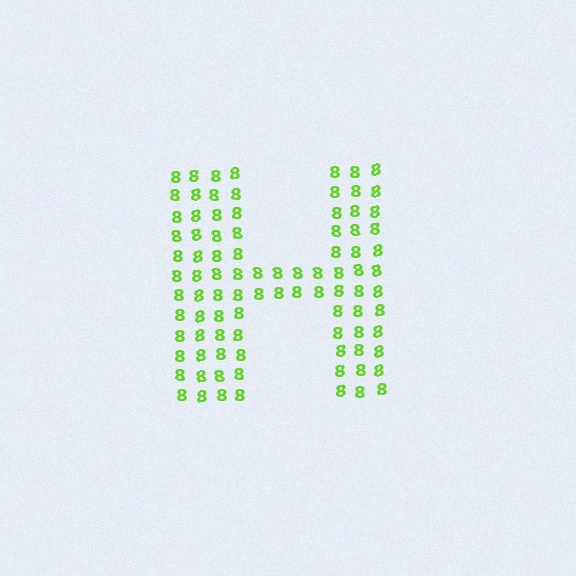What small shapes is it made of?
It is made of small digit 8's.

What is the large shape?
The large shape is the letter H.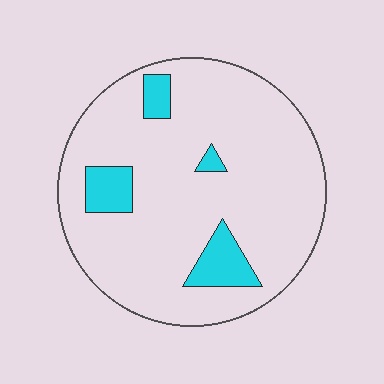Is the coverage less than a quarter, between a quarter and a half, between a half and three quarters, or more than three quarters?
Less than a quarter.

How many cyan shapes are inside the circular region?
4.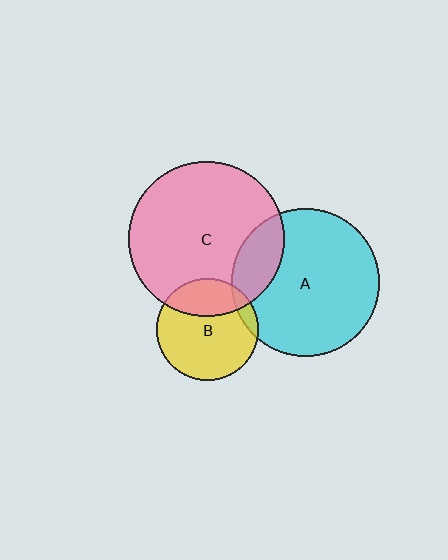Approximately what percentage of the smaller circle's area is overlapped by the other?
Approximately 30%.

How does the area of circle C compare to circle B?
Approximately 2.3 times.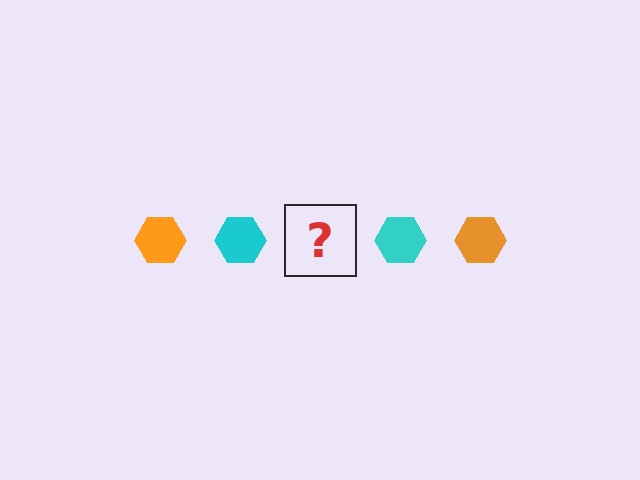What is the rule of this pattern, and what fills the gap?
The rule is that the pattern cycles through orange, cyan hexagons. The gap should be filled with an orange hexagon.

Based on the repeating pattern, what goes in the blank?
The blank should be an orange hexagon.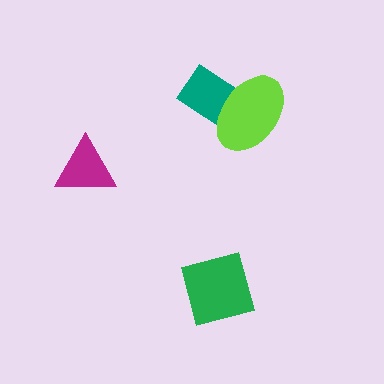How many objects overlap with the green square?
0 objects overlap with the green square.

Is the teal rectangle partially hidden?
Yes, it is partially covered by another shape.